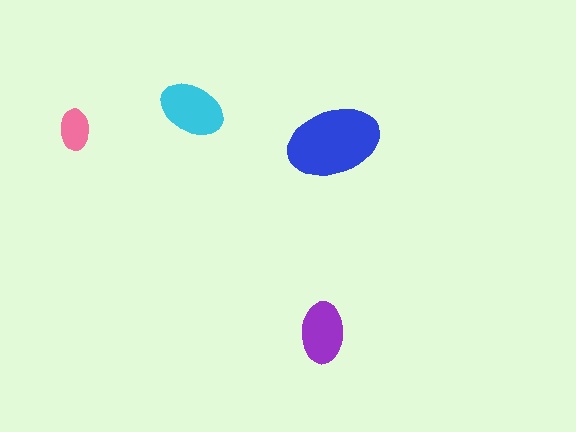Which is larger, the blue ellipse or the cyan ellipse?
The blue one.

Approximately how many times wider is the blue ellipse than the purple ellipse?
About 1.5 times wider.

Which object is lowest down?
The purple ellipse is bottommost.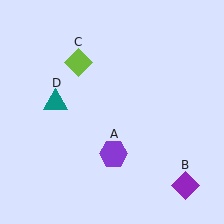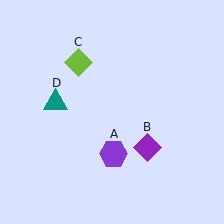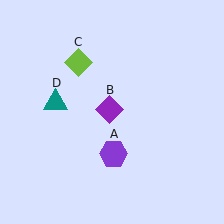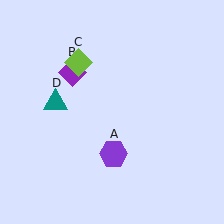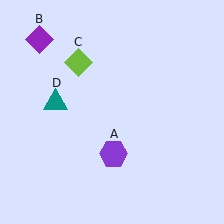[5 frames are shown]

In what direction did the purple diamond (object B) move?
The purple diamond (object B) moved up and to the left.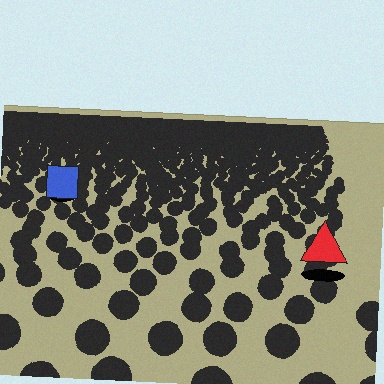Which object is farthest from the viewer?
The blue square is farthest from the viewer. It appears smaller and the ground texture around it is denser.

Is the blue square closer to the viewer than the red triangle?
No. The red triangle is closer — you can tell from the texture gradient: the ground texture is coarser near it.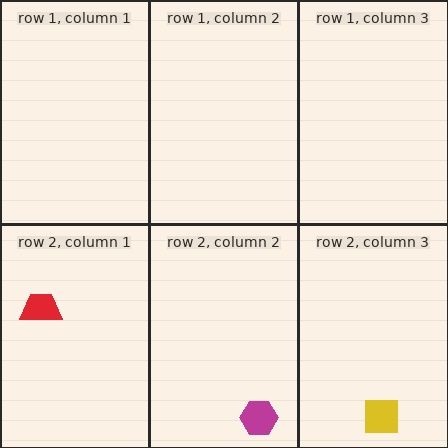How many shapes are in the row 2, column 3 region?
1.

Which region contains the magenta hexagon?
The row 2, column 2 region.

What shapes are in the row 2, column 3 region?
The yellow square.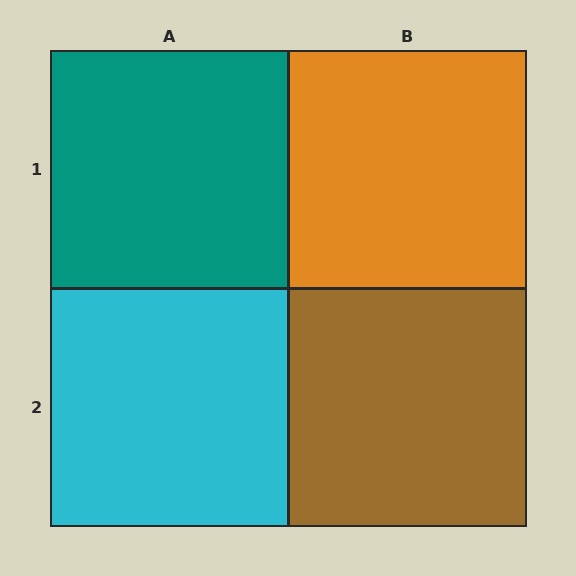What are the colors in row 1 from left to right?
Teal, orange.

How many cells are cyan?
1 cell is cyan.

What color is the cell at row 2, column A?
Cyan.